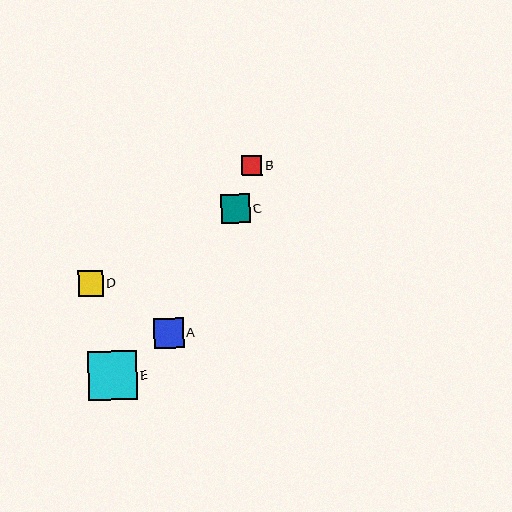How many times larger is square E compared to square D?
Square E is approximately 2.0 times the size of square D.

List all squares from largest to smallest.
From largest to smallest: E, A, C, D, B.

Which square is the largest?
Square E is the largest with a size of approximately 49 pixels.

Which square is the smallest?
Square B is the smallest with a size of approximately 20 pixels.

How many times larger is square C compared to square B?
Square C is approximately 1.4 times the size of square B.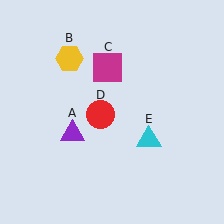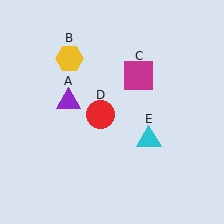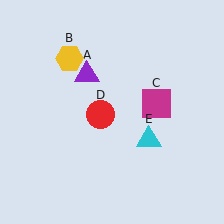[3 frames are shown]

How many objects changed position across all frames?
2 objects changed position: purple triangle (object A), magenta square (object C).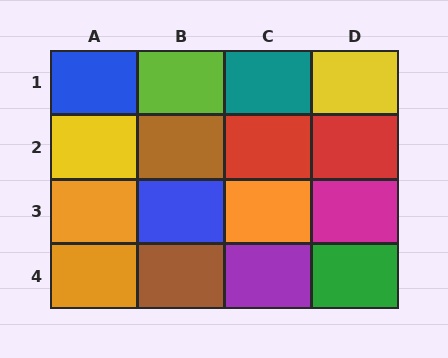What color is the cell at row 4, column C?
Purple.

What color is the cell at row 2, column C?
Red.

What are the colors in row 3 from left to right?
Orange, blue, orange, magenta.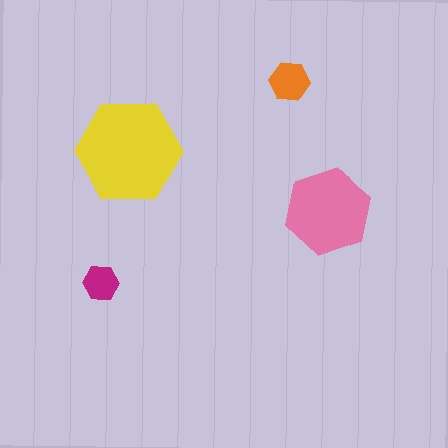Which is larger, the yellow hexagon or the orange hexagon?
The yellow one.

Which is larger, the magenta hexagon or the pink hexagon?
The pink one.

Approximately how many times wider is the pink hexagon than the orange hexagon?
About 2 times wider.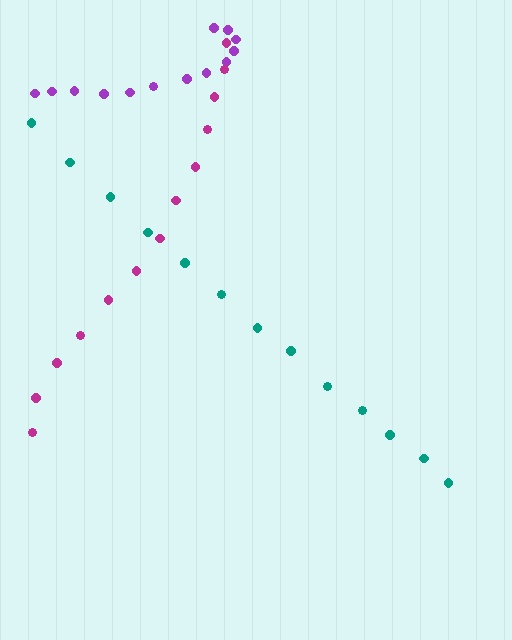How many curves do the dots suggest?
There are 3 distinct paths.